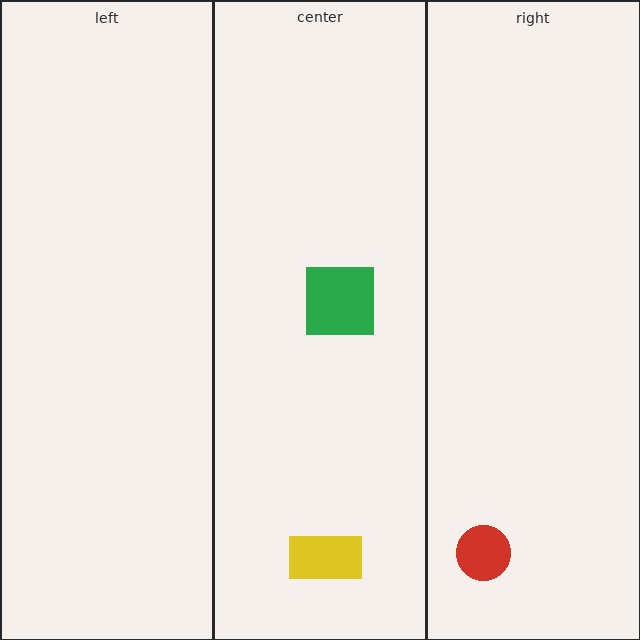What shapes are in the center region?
The green square, the yellow rectangle.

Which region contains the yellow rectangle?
The center region.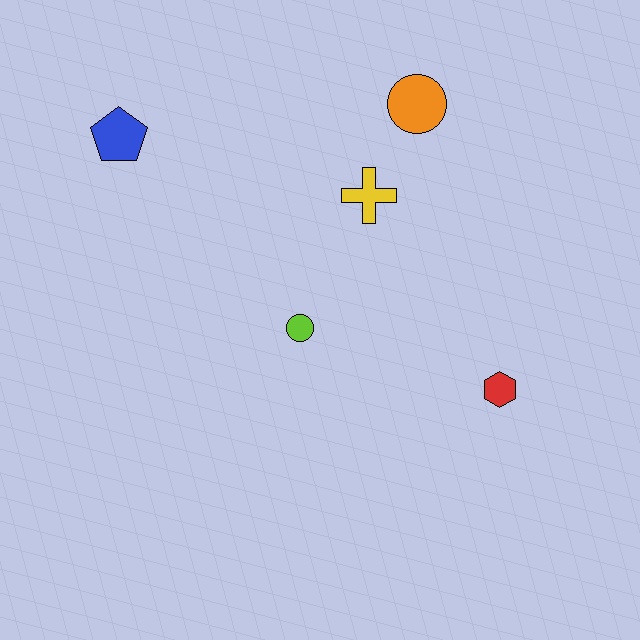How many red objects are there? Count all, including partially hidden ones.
There is 1 red object.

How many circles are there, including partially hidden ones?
There are 2 circles.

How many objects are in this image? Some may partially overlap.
There are 5 objects.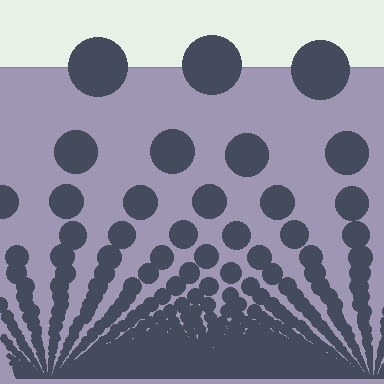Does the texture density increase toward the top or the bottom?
Density increases toward the bottom.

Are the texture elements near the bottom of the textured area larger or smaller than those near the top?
Smaller. The gradient is inverted — elements near the bottom are smaller and denser.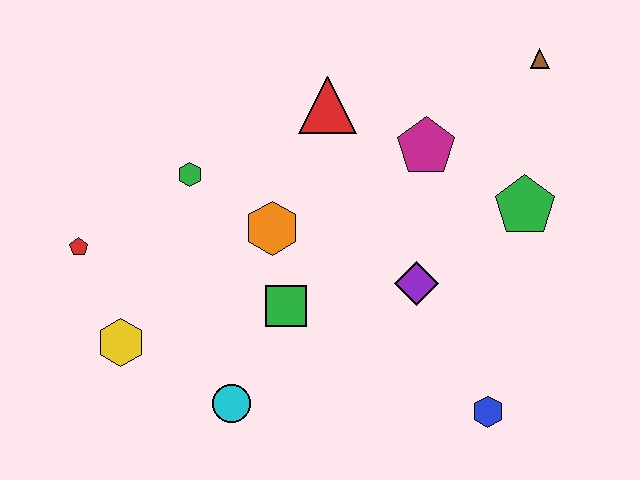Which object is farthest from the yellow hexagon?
The brown triangle is farthest from the yellow hexagon.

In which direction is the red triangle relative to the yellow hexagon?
The red triangle is above the yellow hexagon.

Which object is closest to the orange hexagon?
The green square is closest to the orange hexagon.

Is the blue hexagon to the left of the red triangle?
No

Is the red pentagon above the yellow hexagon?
Yes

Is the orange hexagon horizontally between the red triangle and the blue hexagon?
No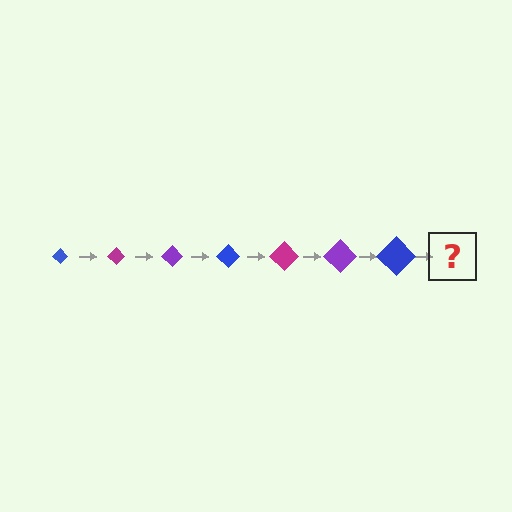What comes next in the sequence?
The next element should be a magenta diamond, larger than the previous one.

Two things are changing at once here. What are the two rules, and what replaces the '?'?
The two rules are that the diamond grows larger each step and the color cycles through blue, magenta, and purple. The '?' should be a magenta diamond, larger than the previous one.